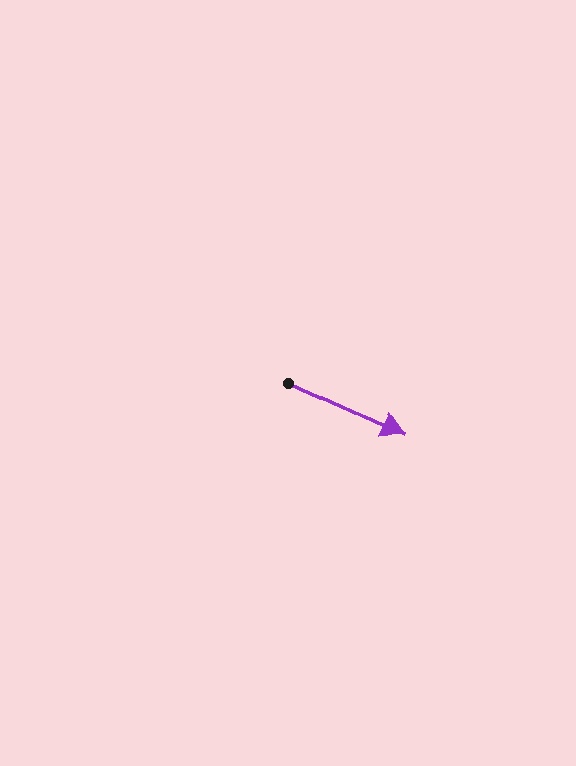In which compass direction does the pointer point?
Southeast.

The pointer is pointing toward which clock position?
Roughly 4 o'clock.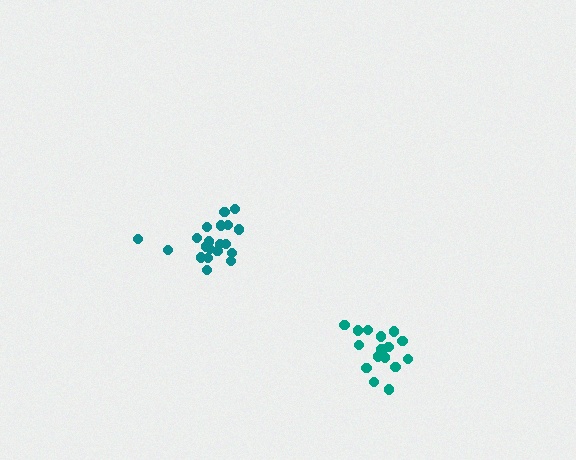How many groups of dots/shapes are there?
There are 2 groups.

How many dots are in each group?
Group 1: 20 dots, Group 2: 16 dots (36 total).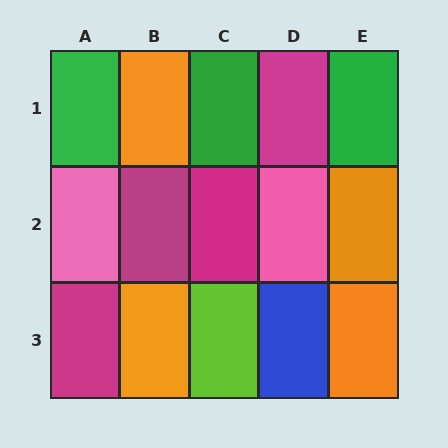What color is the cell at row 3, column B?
Orange.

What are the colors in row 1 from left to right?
Green, orange, green, magenta, green.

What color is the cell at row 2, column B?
Magenta.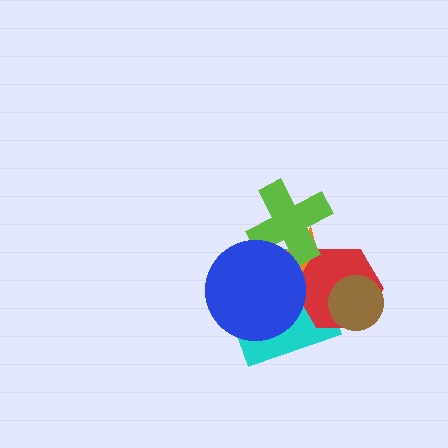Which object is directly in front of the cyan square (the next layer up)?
The orange star is directly in front of the cyan square.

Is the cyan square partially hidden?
Yes, it is partially covered by another shape.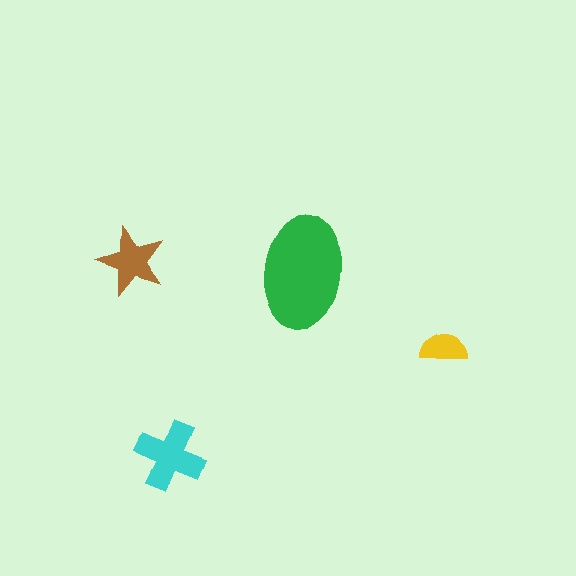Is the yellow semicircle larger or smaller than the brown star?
Smaller.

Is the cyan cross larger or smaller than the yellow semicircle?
Larger.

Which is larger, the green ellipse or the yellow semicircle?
The green ellipse.